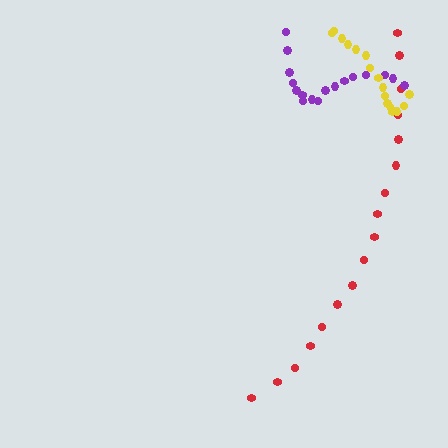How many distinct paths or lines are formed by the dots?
There are 3 distinct paths.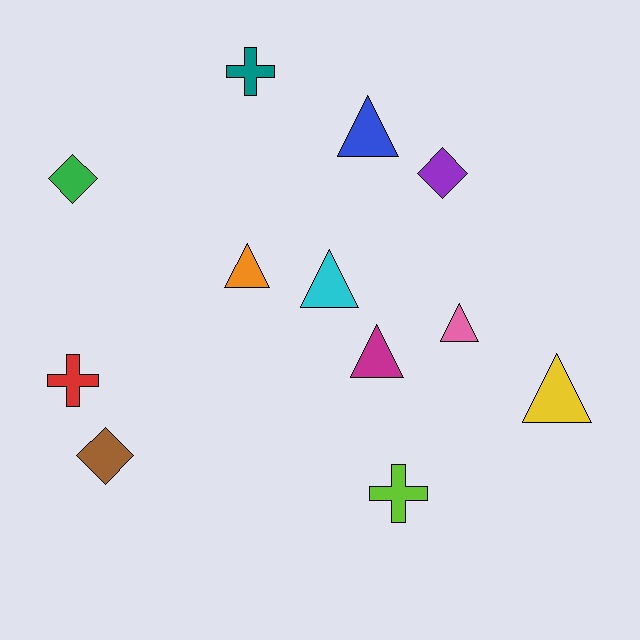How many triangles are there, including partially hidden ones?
There are 6 triangles.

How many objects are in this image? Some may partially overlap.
There are 12 objects.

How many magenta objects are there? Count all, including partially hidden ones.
There is 1 magenta object.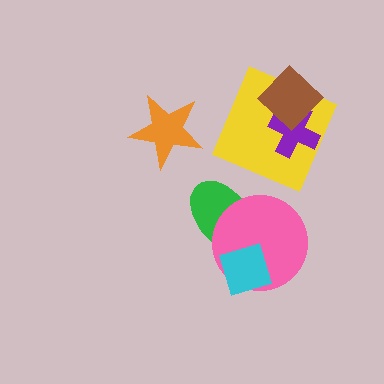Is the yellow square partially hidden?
Yes, it is partially covered by another shape.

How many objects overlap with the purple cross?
2 objects overlap with the purple cross.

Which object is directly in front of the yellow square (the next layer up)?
The purple cross is directly in front of the yellow square.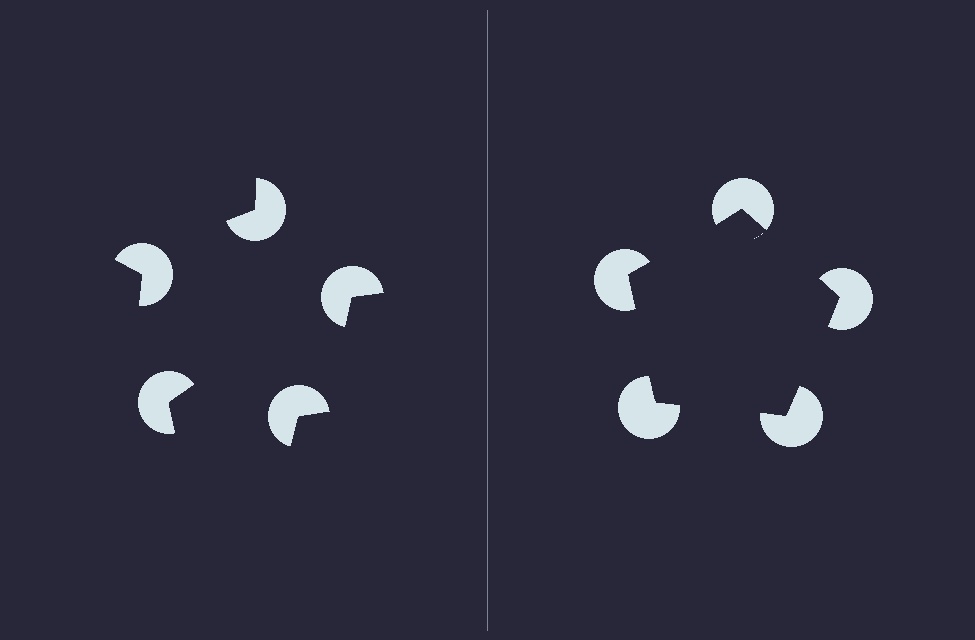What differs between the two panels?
The pac-man discs are positioned identically on both sides; only the wedge orientations differ. On the right they align to a pentagon; on the left they are misaligned.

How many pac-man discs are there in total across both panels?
10 — 5 on each side.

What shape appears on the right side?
An illusory pentagon.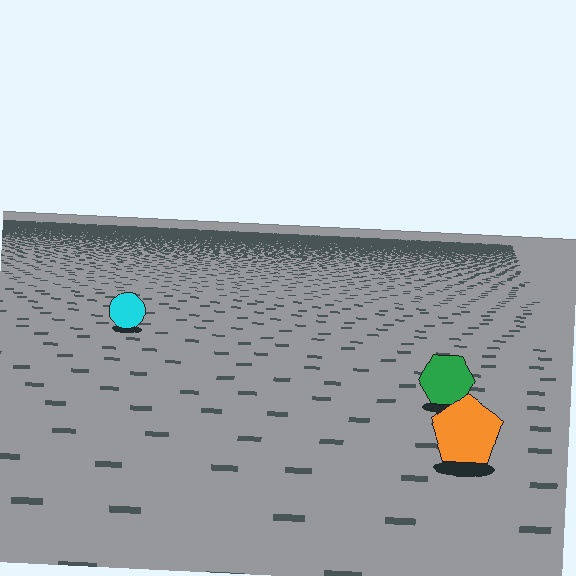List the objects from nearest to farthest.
From nearest to farthest: the orange pentagon, the green hexagon, the cyan circle.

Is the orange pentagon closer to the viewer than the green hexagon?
Yes. The orange pentagon is closer — you can tell from the texture gradient: the ground texture is coarser near it.